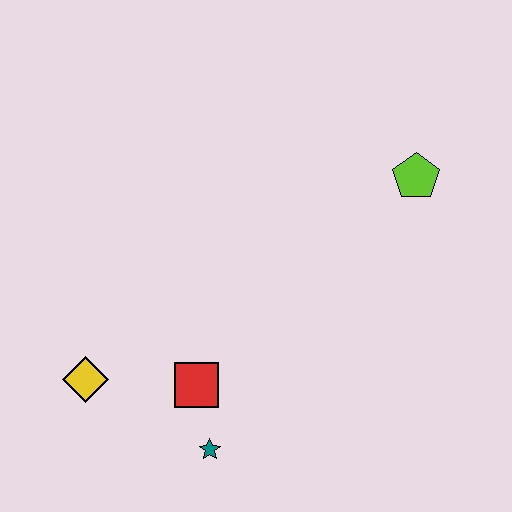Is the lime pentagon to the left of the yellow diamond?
No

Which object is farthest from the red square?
The lime pentagon is farthest from the red square.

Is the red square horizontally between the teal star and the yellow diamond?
Yes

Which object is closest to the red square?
The teal star is closest to the red square.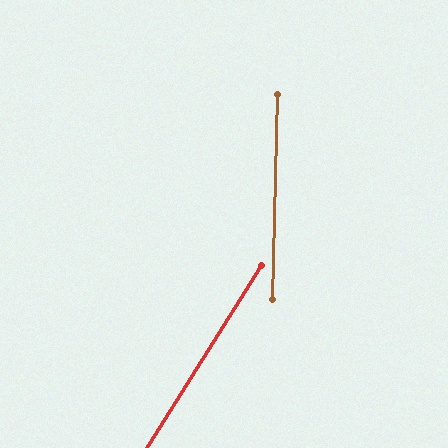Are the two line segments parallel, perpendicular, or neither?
Neither parallel nor perpendicular — they differ by about 31°.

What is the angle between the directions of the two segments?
Approximately 31 degrees.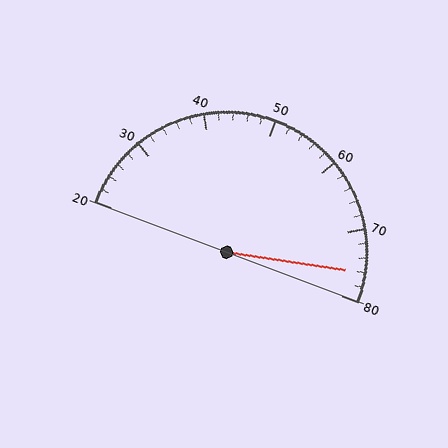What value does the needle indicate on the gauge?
The needle indicates approximately 76.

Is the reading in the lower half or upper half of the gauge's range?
The reading is in the upper half of the range (20 to 80).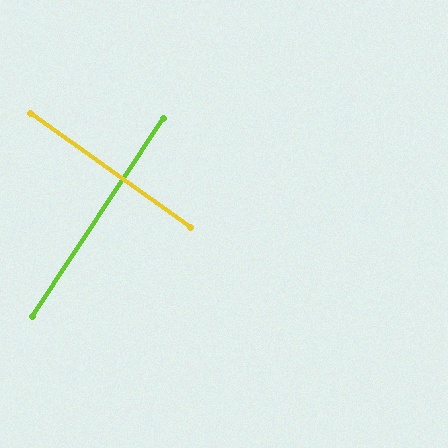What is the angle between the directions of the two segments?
Approximately 88 degrees.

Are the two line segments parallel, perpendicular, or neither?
Perpendicular — they meet at approximately 88°.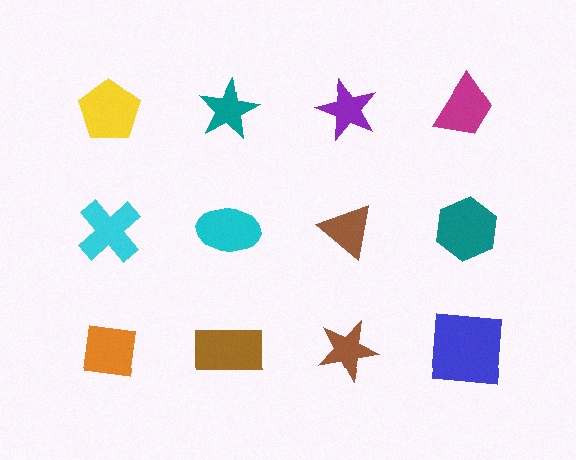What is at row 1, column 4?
A magenta trapezoid.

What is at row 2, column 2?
A cyan ellipse.